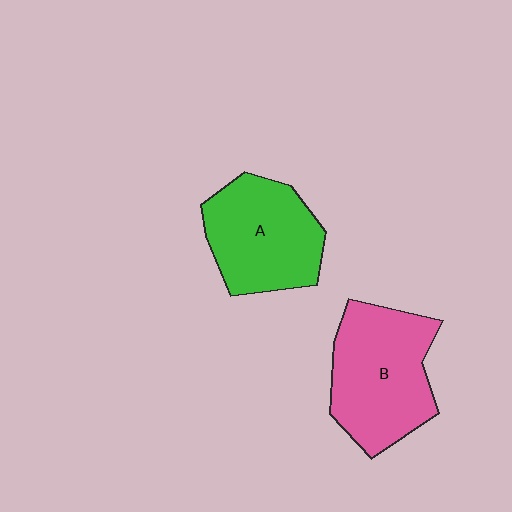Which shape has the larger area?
Shape B (pink).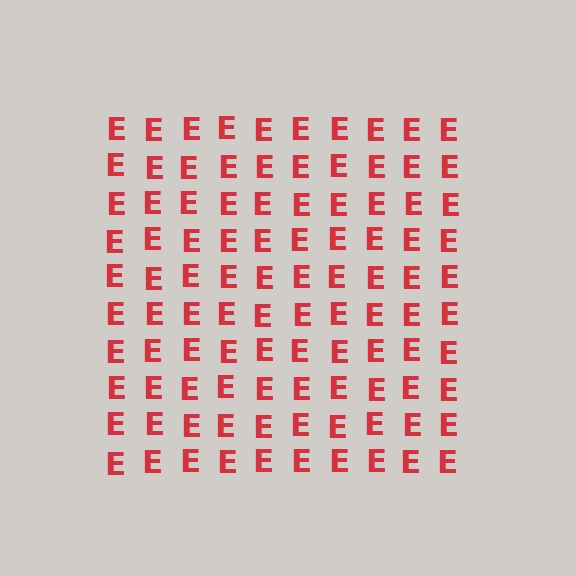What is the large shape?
The large shape is a square.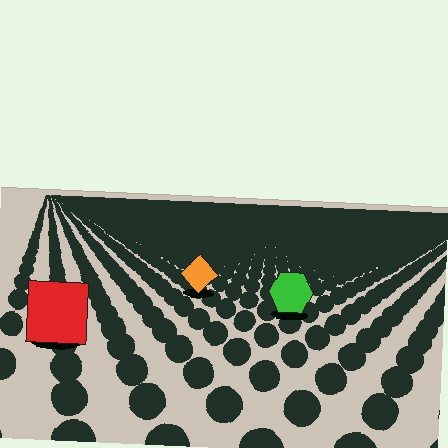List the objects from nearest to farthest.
From nearest to farthest: the red square, the green hexagon, the orange diamond.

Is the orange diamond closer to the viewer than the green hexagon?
No. The green hexagon is closer — you can tell from the texture gradient: the ground texture is coarser near it.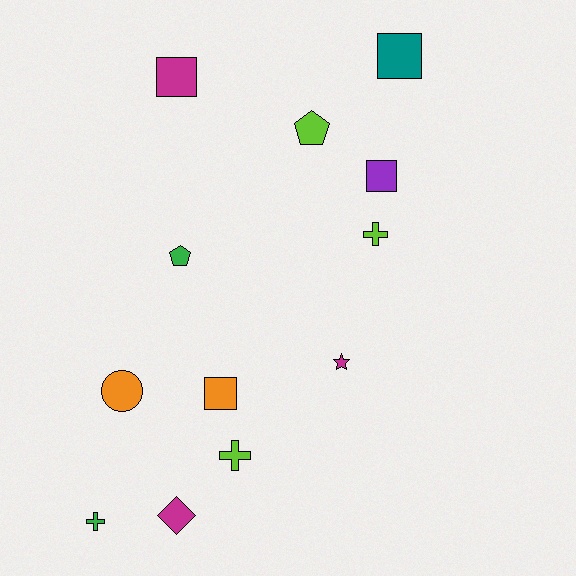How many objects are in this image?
There are 12 objects.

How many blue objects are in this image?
There are no blue objects.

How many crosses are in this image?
There are 3 crosses.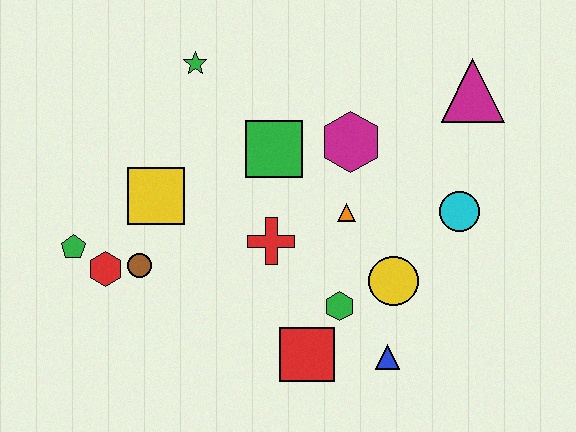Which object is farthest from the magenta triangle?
The green pentagon is farthest from the magenta triangle.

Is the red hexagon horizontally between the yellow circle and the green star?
No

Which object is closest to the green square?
The magenta hexagon is closest to the green square.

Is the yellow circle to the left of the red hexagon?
No